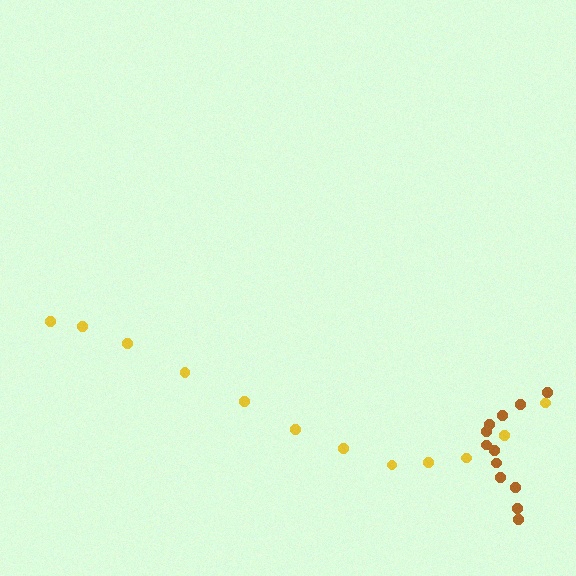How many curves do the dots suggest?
There are 2 distinct paths.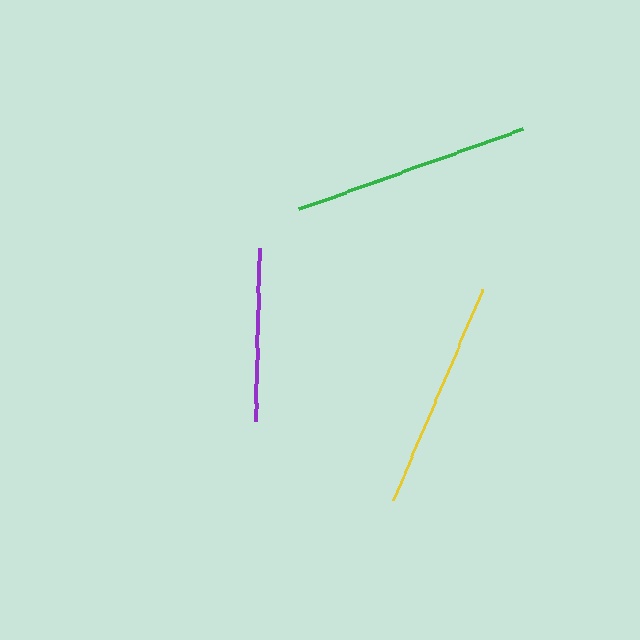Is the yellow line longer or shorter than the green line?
The green line is longer than the yellow line.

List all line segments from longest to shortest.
From longest to shortest: green, yellow, purple.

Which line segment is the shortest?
The purple line is the shortest at approximately 173 pixels.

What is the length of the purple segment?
The purple segment is approximately 173 pixels long.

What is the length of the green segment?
The green segment is approximately 237 pixels long.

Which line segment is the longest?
The green line is the longest at approximately 237 pixels.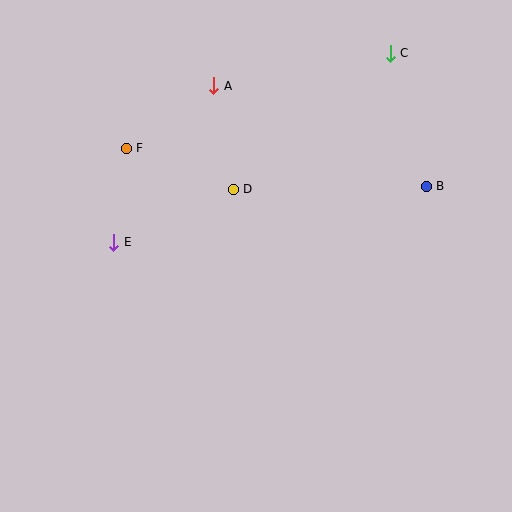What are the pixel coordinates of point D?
Point D is at (233, 189).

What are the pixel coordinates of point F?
Point F is at (126, 148).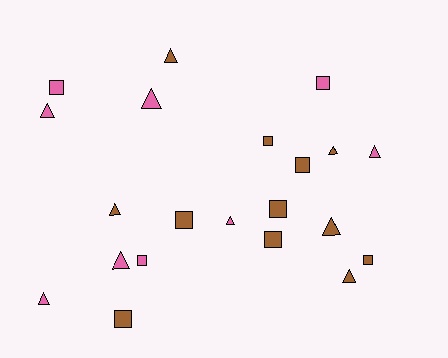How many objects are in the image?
There are 21 objects.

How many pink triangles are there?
There are 6 pink triangles.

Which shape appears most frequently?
Triangle, with 11 objects.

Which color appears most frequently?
Brown, with 12 objects.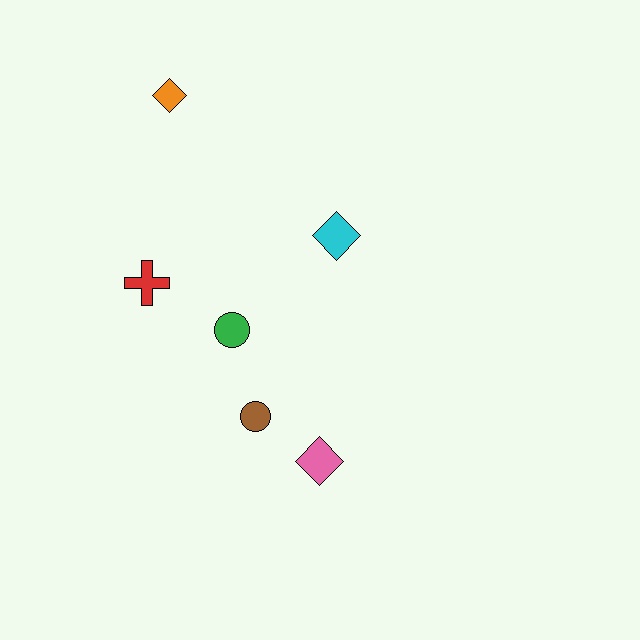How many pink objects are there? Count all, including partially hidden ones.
There is 1 pink object.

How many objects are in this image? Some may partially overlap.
There are 6 objects.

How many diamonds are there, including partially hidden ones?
There are 3 diamonds.